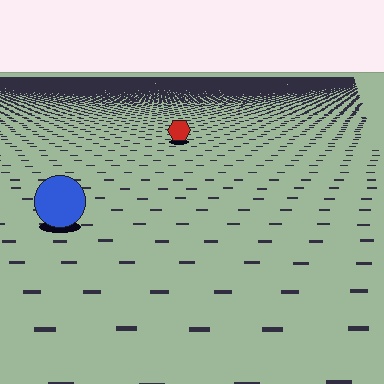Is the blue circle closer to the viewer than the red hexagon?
Yes. The blue circle is closer — you can tell from the texture gradient: the ground texture is coarser near it.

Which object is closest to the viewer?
The blue circle is closest. The texture marks near it are larger and more spread out.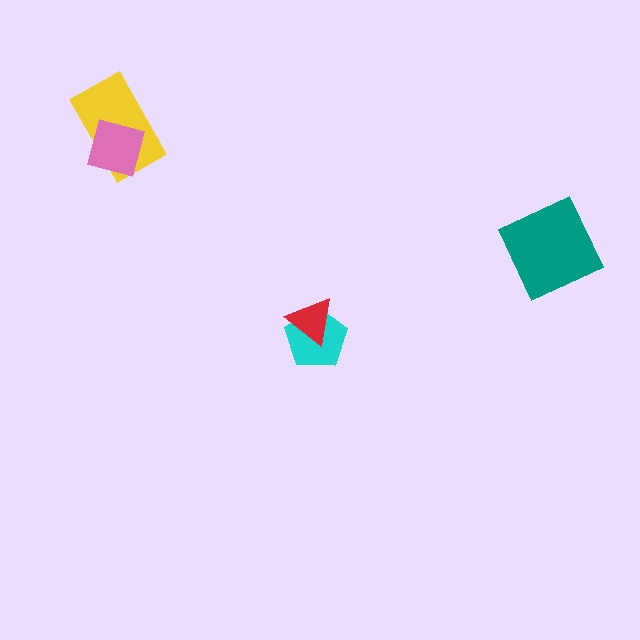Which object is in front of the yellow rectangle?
The pink diamond is in front of the yellow rectangle.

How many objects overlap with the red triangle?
1 object overlaps with the red triangle.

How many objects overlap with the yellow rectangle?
1 object overlaps with the yellow rectangle.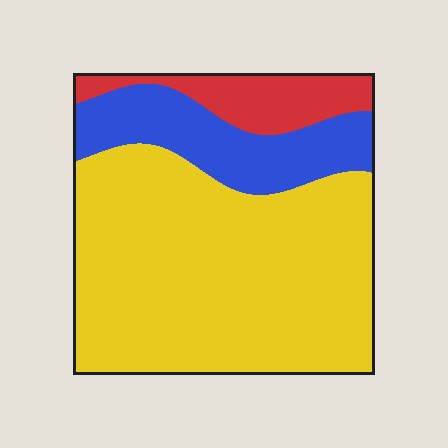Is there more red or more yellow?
Yellow.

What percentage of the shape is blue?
Blue covers 20% of the shape.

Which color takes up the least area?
Red, at roughly 10%.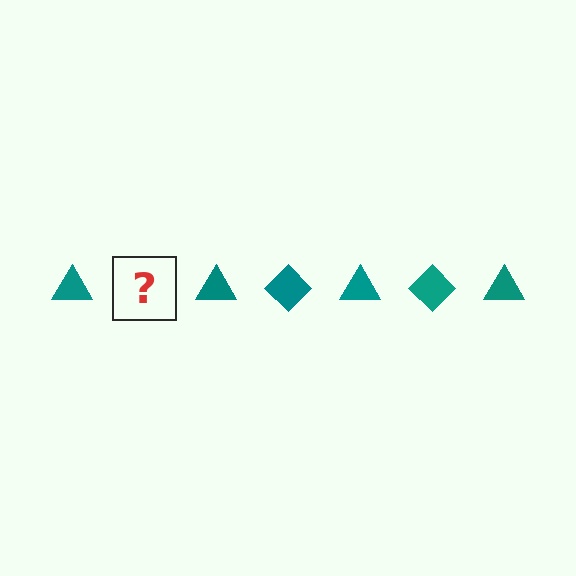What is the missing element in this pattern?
The missing element is a teal diamond.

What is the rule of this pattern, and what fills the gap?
The rule is that the pattern cycles through triangle, diamond shapes in teal. The gap should be filled with a teal diamond.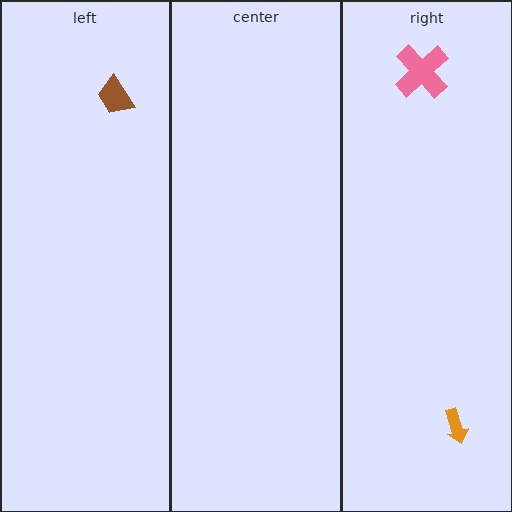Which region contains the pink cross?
The right region.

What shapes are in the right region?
The orange arrow, the pink cross.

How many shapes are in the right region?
2.